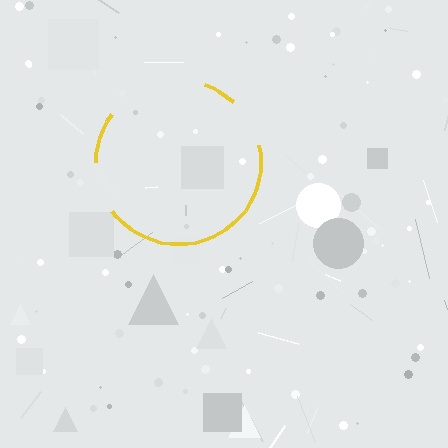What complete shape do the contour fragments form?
The contour fragments form a circle.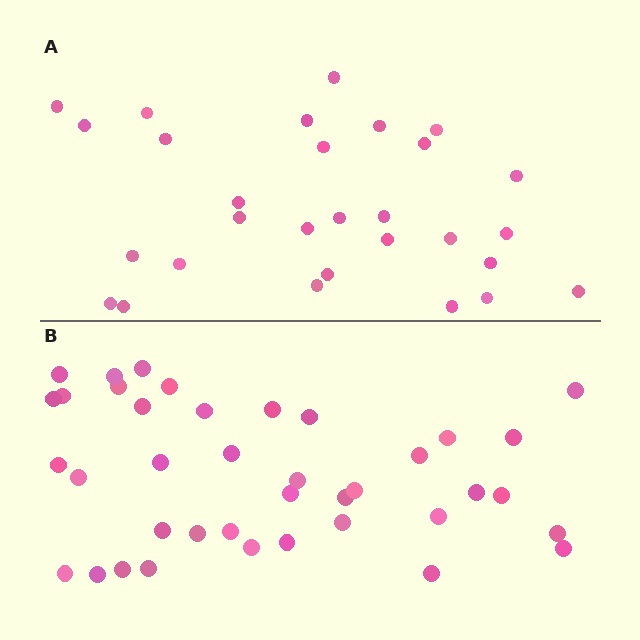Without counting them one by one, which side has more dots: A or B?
Region B (the bottom region) has more dots.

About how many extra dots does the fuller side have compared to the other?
Region B has roughly 10 or so more dots than region A.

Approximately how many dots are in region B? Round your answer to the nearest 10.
About 40 dots. (The exact count is 39, which rounds to 40.)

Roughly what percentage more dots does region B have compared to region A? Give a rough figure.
About 35% more.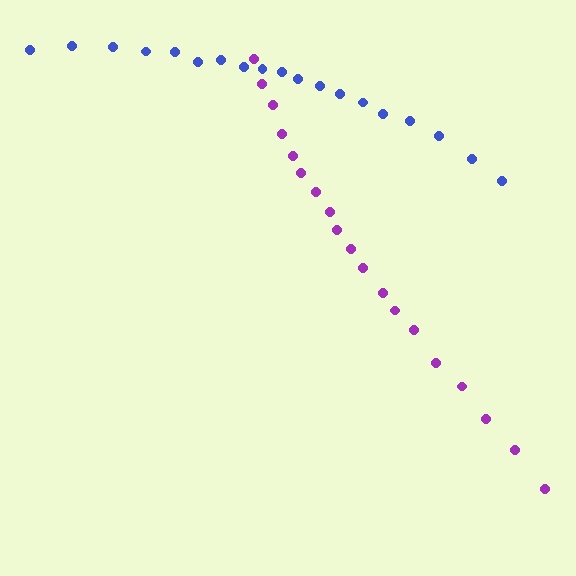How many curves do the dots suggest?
There are 2 distinct paths.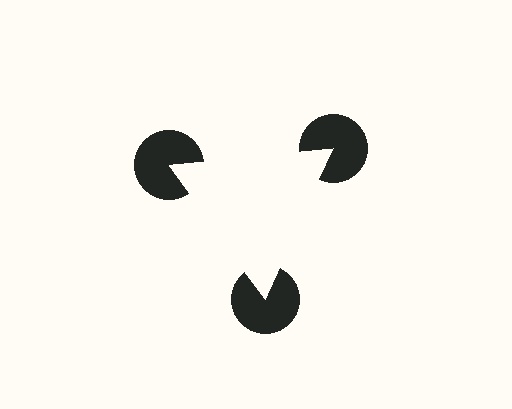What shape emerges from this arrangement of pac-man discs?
An illusory triangle — its edges are inferred from the aligned wedge cuts in the pac-man discs, not physically drawn.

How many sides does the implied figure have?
3 sides.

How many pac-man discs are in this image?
There are 3 — one at each vertex of the illusory triangle.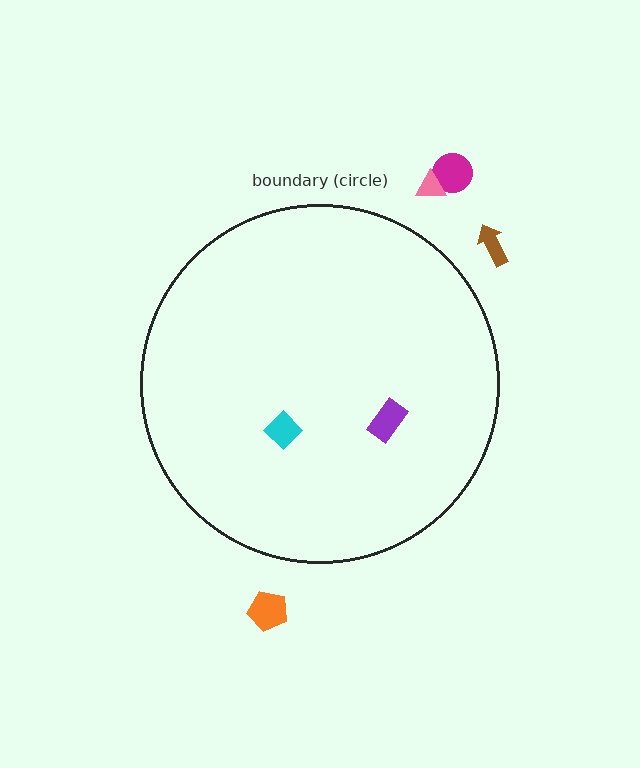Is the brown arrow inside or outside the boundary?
Outside.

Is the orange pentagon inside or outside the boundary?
Outside.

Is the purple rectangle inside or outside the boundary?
Inside.